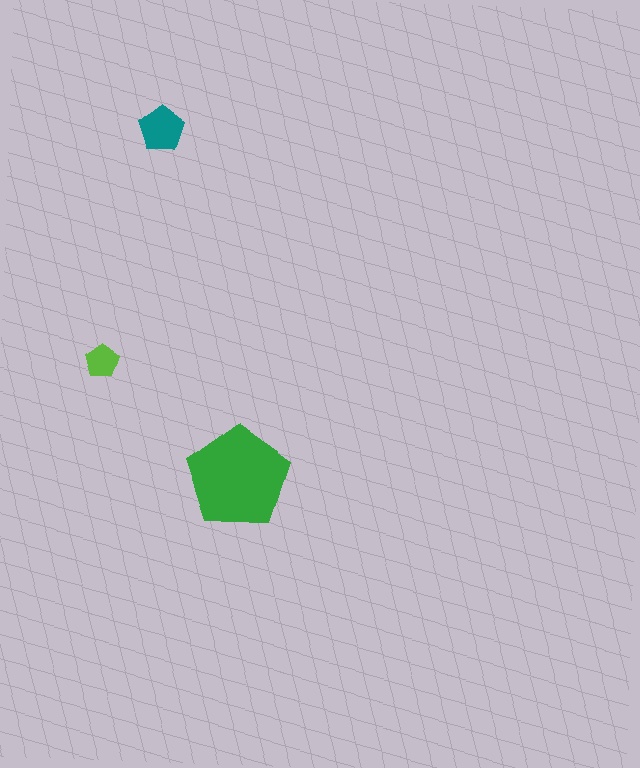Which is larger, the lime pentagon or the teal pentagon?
The teal one.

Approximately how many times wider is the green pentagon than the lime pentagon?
About 3 times wider.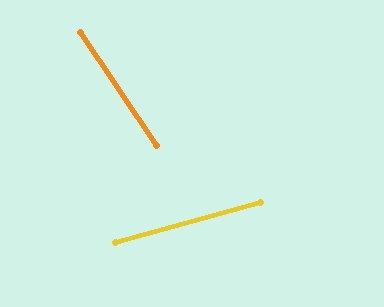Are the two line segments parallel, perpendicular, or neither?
Neither parallel nor perpendicular — they differ by about 72°.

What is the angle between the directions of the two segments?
Approximately 72 degrees.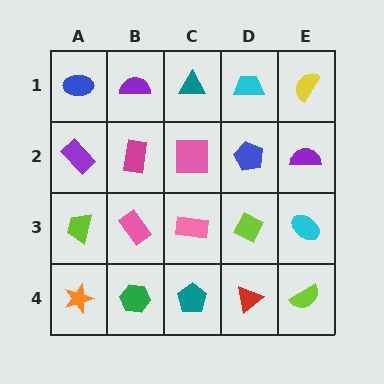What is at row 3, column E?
A cyan ellipse.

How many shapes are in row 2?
5 shapes.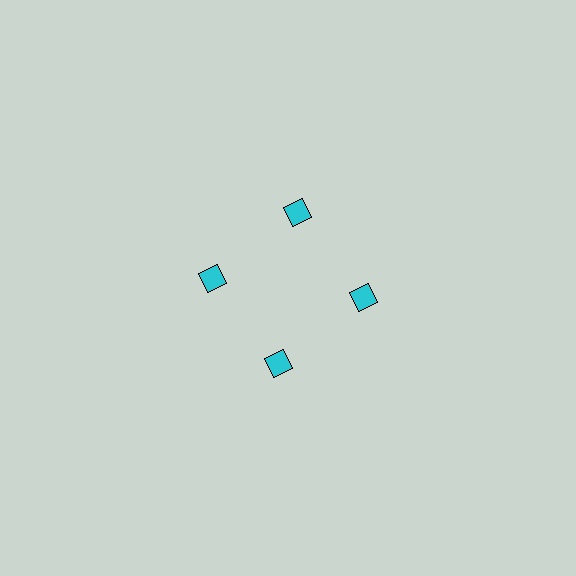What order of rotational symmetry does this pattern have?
This pattern has 4-fold rotational symmetry.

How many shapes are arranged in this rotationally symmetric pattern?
There are 4 shapes, arranged in 4 groups of 1.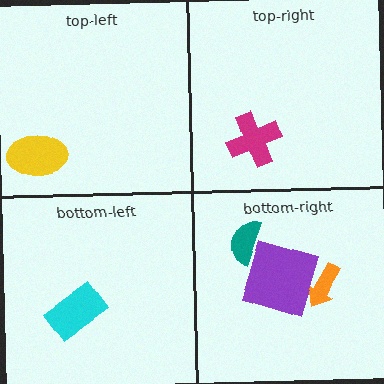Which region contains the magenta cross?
The top-right region.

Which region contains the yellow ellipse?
The top-left region.